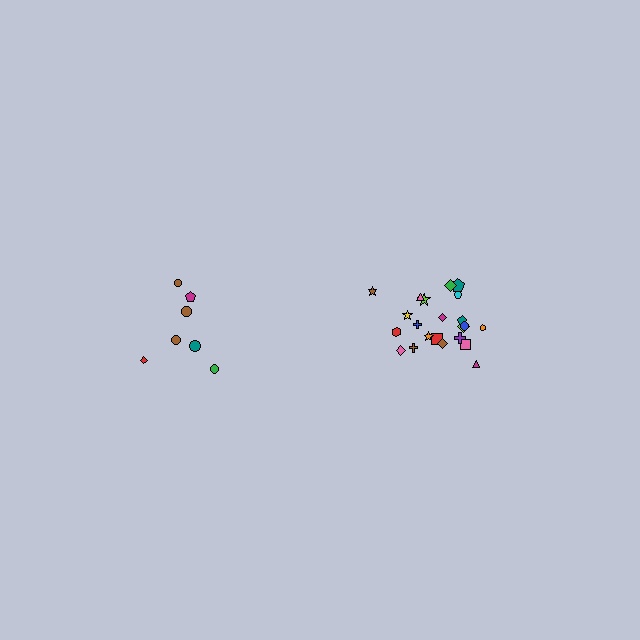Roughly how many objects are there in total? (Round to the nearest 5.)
Roughly 30 objects in total.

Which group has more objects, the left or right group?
The right group.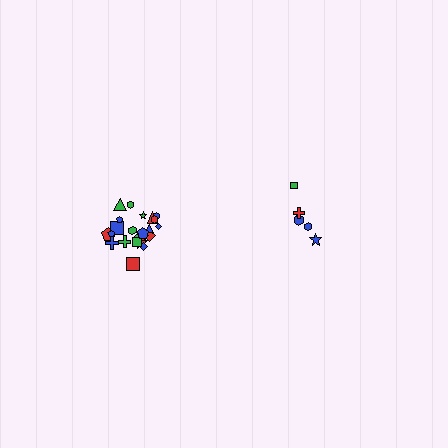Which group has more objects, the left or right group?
The left group.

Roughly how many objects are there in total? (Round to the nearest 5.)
Roughly 30 objects in total.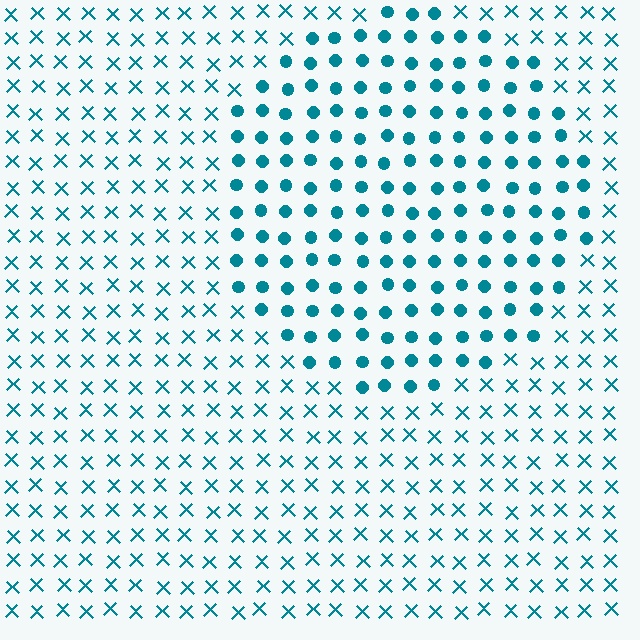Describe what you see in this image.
The image is filled with small teal elements arranged in a uniform grid. A circle-shaped region contains circles, while the surrounding area contains X marks. The boundary is defined purely by the change in element shape.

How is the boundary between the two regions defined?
The boundary is defined by a change in element shape: circles inside vs. X marks outside. All elements share the same color and spacing.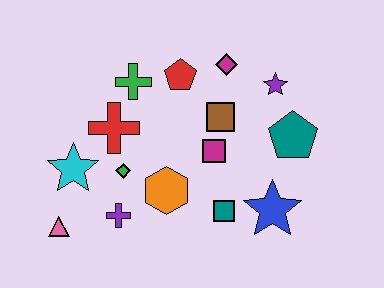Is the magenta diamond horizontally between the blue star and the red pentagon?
Yes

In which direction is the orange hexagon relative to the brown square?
The orange hexagon is below the brown square.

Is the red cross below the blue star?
No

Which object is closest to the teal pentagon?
The purple star is closest to the teal pentagon.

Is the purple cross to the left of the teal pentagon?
Yes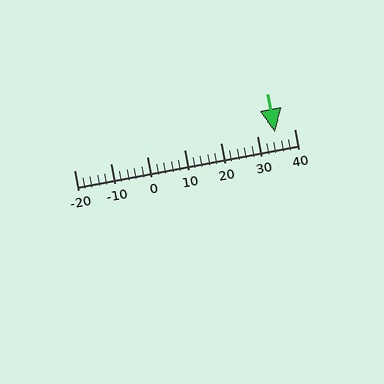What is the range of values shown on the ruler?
The ruler shows values from -20 to 40.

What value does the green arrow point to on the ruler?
The green arrow points to approximately 35.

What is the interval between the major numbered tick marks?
The major tick marks are spaced 10 units apart.